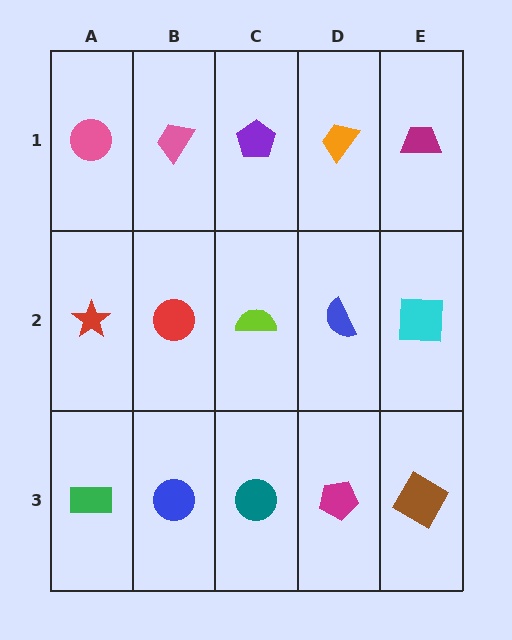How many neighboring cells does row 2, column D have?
4.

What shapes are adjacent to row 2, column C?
A purple pentagon (row 1, column C), a teal circle (row 3, column C), a red circle (row 2, column B), a blue semicircle (row 2, column D).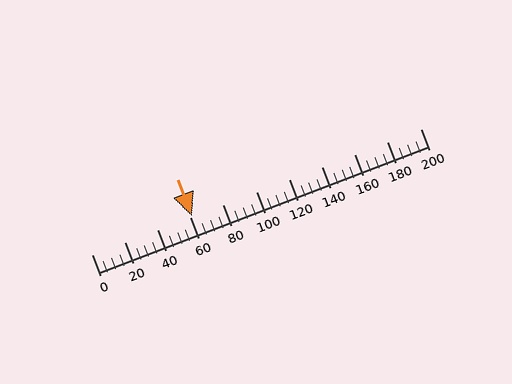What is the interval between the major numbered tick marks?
The major tick marks are spaced 20 units apart.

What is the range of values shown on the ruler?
The ruler shows values from 0 to 200.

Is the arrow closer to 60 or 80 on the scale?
The arrow is closer to 60.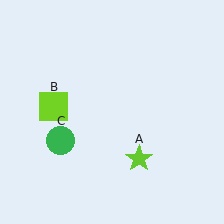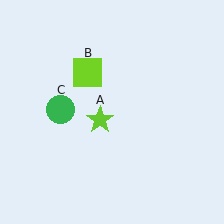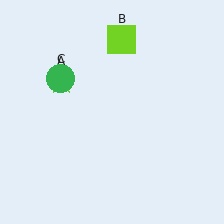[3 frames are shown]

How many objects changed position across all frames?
3 objects changed position: lime star (object A), lime square (object B), green circle (object C).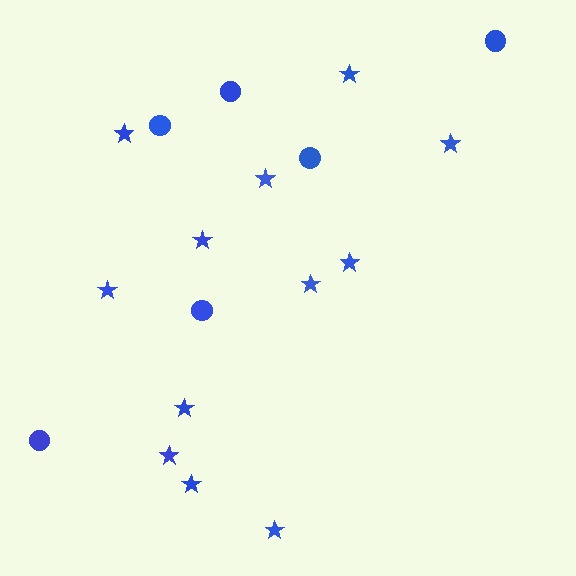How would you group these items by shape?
There are 2 groups: one group of circles (6) and one group of stars (12).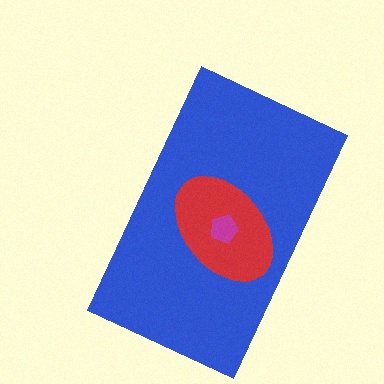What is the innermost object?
The magenta pentagon.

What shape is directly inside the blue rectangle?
The red ellipse.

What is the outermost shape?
The blue rectangle.